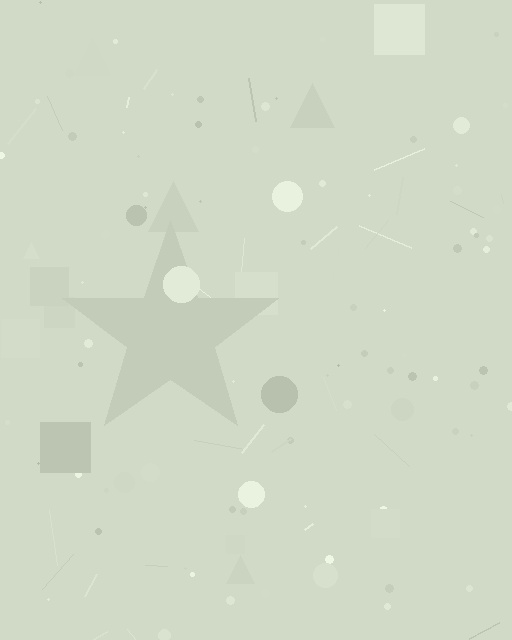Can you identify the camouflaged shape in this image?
The camouflaged shape is a star.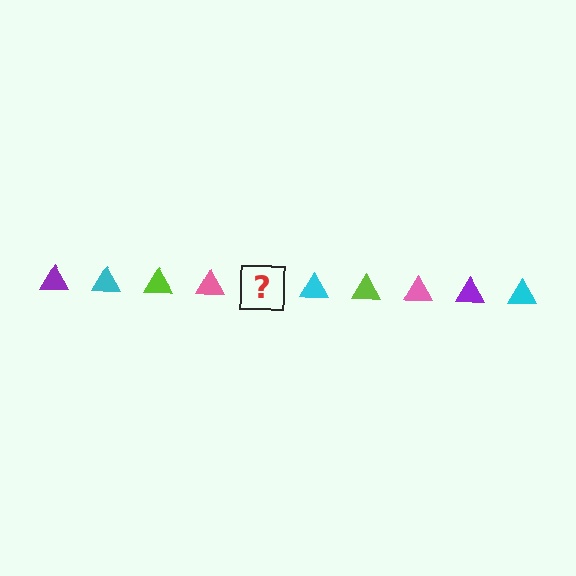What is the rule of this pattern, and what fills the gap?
The rule is that the pattern cycles through purple, cyan, lime, pink triangles. The gap should be filled with a purple triangle.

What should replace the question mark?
The question mark should be replaced with a purple triangle.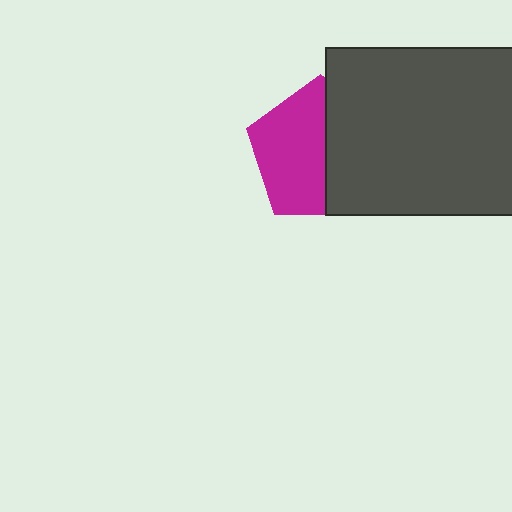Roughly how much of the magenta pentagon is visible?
About half of it is visible (roughly 55%).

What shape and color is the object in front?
The object in front is a dark gray rectangle.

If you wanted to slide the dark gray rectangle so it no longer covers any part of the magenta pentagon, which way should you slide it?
Slide it right — that is the most direct way to separate the two shapes.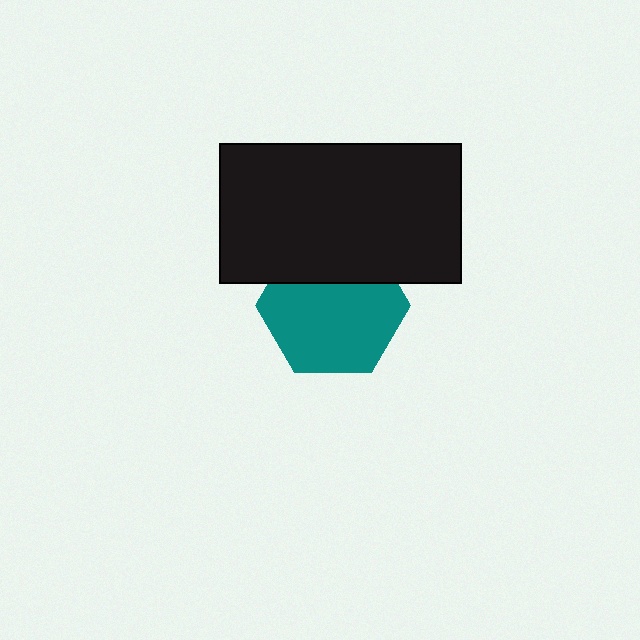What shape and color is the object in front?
The object in front is a black rectangle.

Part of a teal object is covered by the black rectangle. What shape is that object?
It is a hexagon.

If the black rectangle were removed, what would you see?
You would see the complete teal hexagon.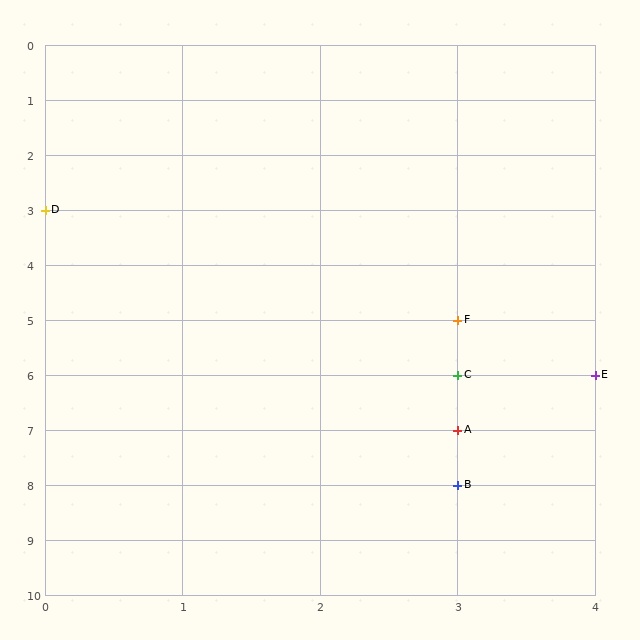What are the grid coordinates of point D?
Point D is at grid coordinates (0, 3).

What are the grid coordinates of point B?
Point B is at grid coordinates (3, 8).